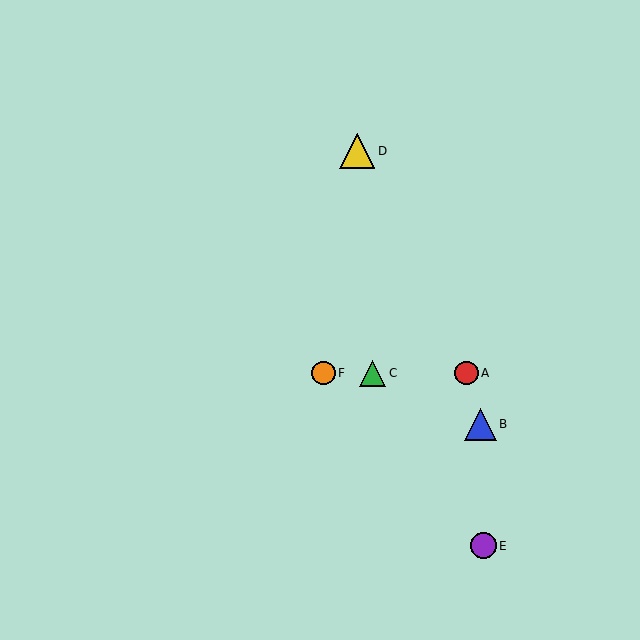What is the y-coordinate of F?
Object F is at y≈373.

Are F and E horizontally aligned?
No, F is at y≈373 and E is at y≈546.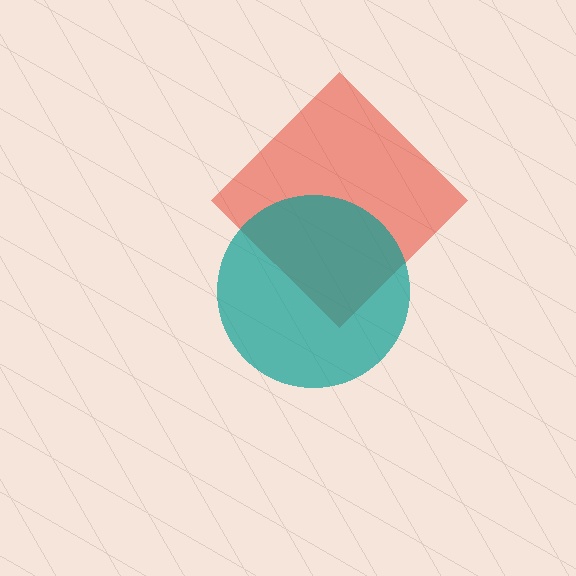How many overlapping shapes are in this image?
There are 2 overlapping shapes in the image.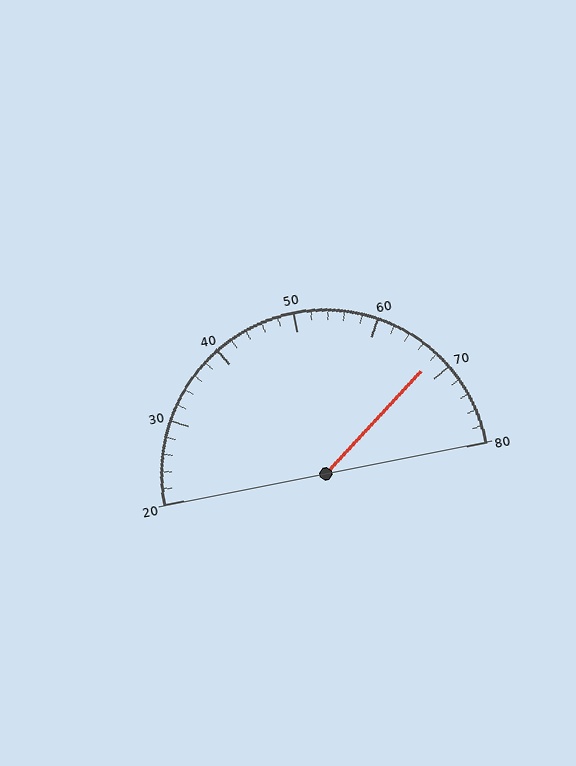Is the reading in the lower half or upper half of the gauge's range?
The reading is in the upper half of the range (20 to 80).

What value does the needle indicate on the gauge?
The needle indicates approximately 68.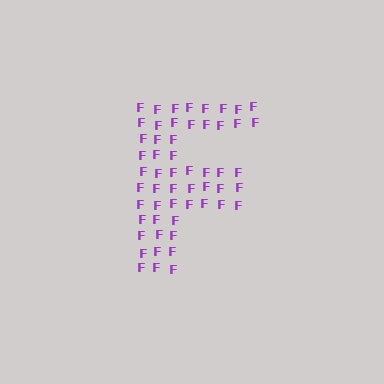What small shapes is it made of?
It is made of small letter F's.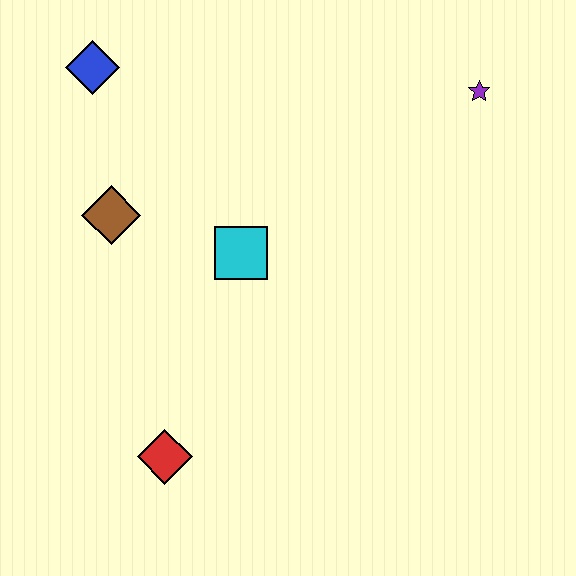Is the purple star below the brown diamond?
No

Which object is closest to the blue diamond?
The brown diamond is closest to the blue diamond.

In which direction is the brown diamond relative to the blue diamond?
The brown diamond is below the blue diamond.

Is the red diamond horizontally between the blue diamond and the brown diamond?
No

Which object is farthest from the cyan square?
The purple star is farthest from the cyan square.